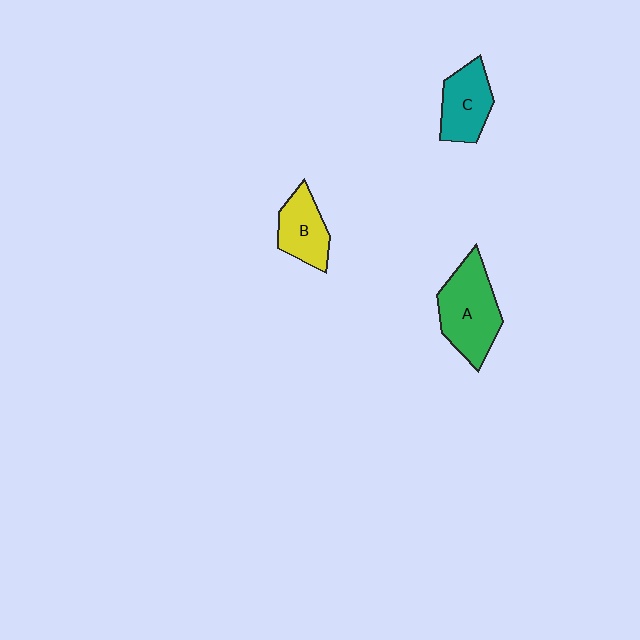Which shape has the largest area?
Shape A (green).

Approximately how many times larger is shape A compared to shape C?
Approximately 1.4 times.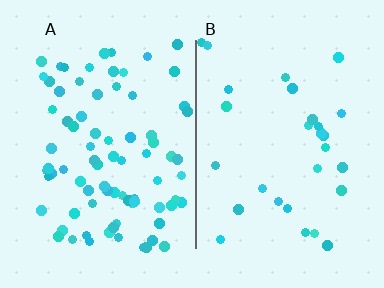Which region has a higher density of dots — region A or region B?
A (the left).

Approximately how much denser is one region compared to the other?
Approximately 2.8× — region A over region B.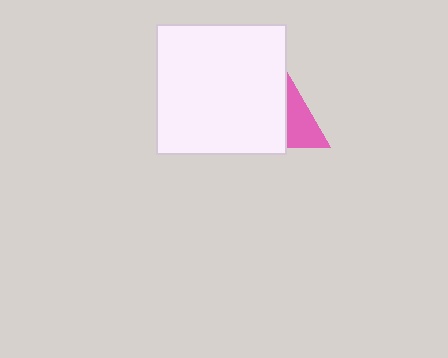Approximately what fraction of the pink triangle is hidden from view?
Roughly 61% of the pink triangle is hidden behind the white square.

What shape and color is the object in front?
The object in front is a white square.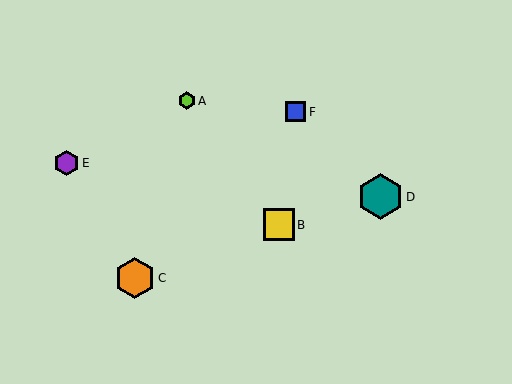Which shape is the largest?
The teal hexagon (labeled D) is the largest.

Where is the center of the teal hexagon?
The center of the teal hexagon is at (380, 197).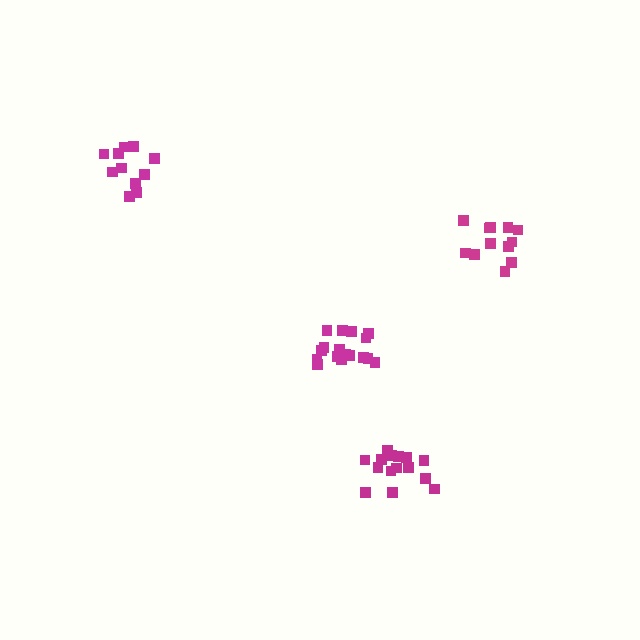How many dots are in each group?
Group 1: 11 dots, Group 2: 17 dots, Group 3: 12 dots, Group 4: 16 dots (56 total).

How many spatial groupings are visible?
There are 4 spatial groupings.